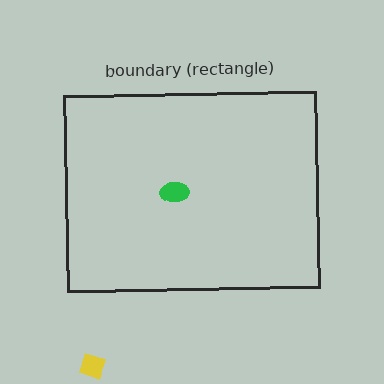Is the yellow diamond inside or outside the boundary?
Outside.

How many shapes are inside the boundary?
1 inside, 1 outside.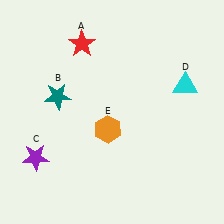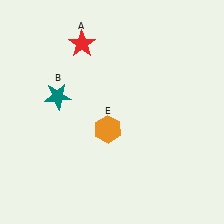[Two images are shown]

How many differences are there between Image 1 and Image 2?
There are 2 differences between the two images.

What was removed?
The purple star (C), the cyan triangle (D) were removed in Image 2.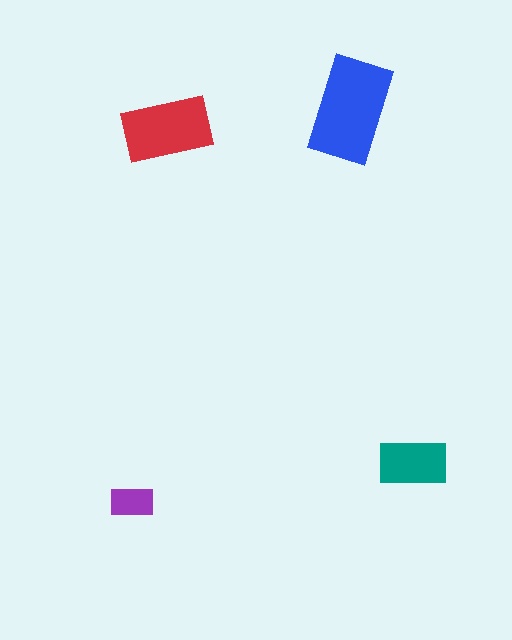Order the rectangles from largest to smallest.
the blue one, the red one, the teal one, the purple one.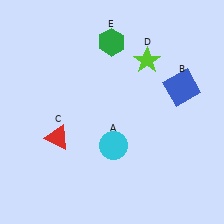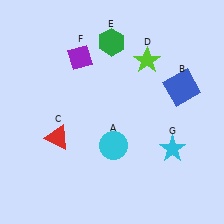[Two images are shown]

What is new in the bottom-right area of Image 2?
A cyan star (G) was added in the bottom-right area of Image 2.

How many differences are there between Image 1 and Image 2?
There are 2 differences between the two images.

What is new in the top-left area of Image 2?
A purple diamond (F) was added in the top-left area of Image 2.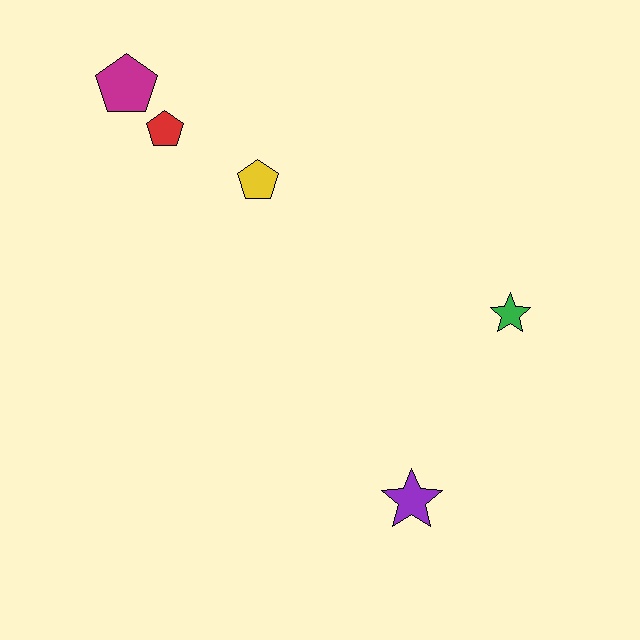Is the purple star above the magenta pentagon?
No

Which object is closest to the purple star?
The green star is closest to the purple star.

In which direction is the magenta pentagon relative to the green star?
The magenta pentagon is to the left of the green star.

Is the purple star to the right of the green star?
No